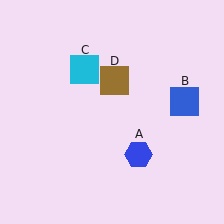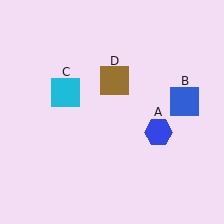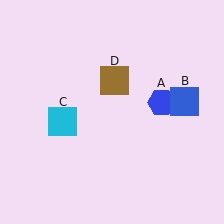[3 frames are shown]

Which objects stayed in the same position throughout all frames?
Blue square (object B) and brown square (object D) remained stationary.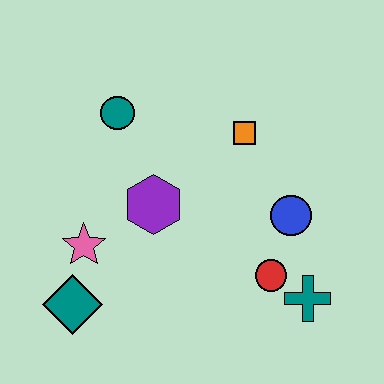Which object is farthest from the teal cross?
The teal circle is farthest from the teal cross.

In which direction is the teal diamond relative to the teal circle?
The teal diamond is below the teal circle.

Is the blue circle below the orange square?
Yes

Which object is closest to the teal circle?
The purple hexagon is closest to the teal circle.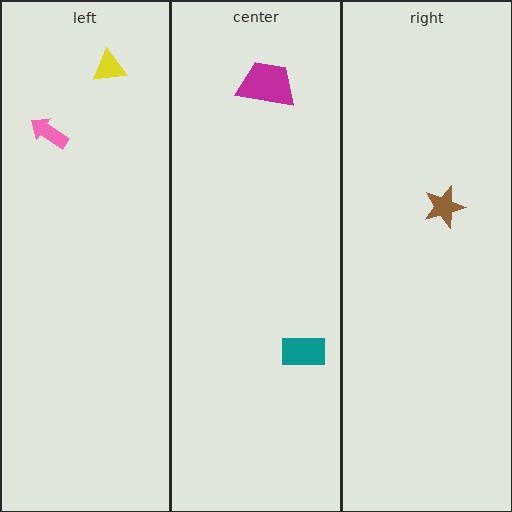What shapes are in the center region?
The teal rectangle, the magenta trapezoid.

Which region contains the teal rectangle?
The center region.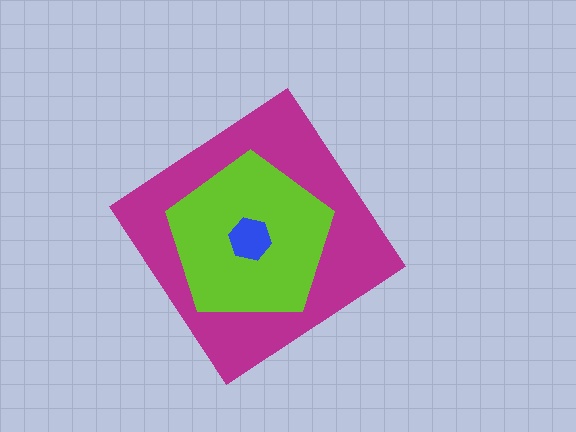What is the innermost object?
The blue hexagon.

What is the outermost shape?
The magenta diamond.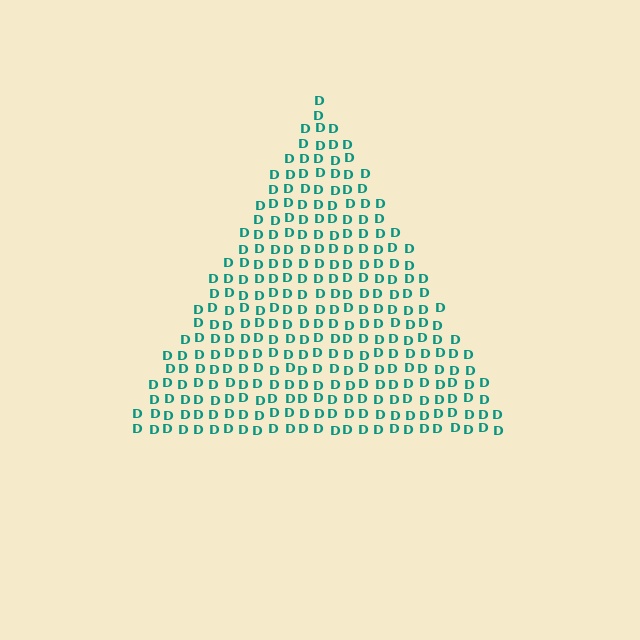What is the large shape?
The large shape is a triangle.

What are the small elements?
The small elements are letter D's.